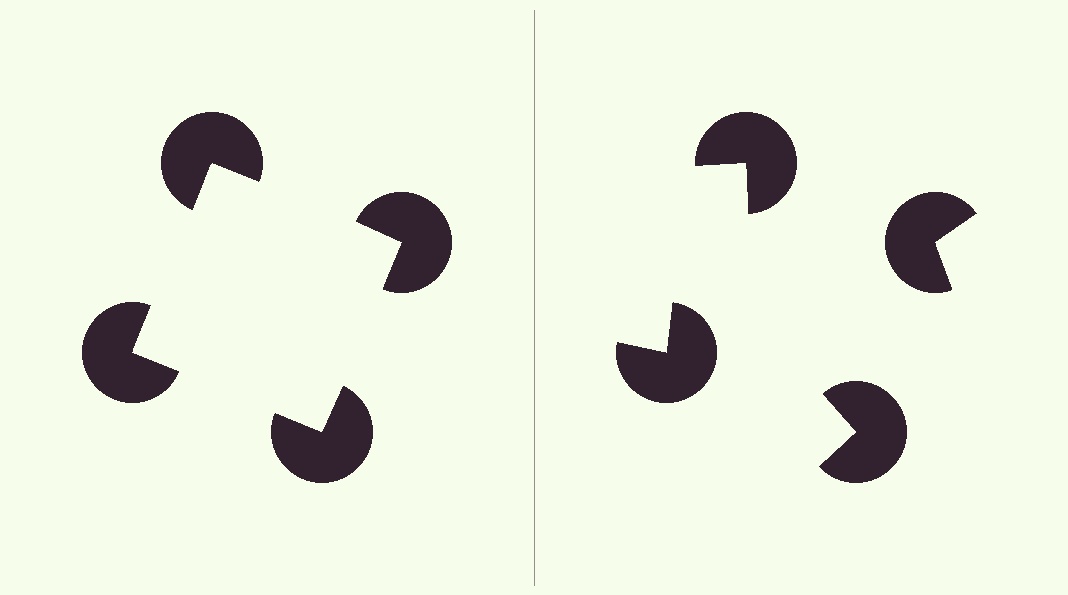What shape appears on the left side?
An illusory square.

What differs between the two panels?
The pac-man discs are positioned identically on both sides; only the wedge orientations differ. On the left they align to a square; on the right they are misaligned.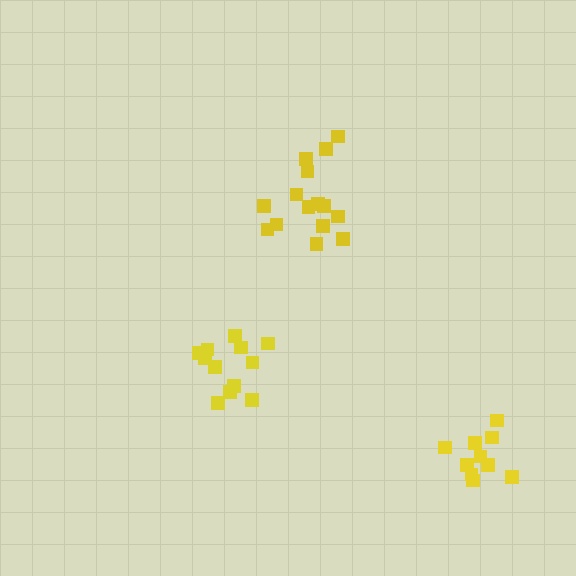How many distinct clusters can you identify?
There are 3 distinct clusters.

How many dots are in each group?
Group 1: 12 dots, Group 2: 16 dots, Group 3: 10 dots (38 total).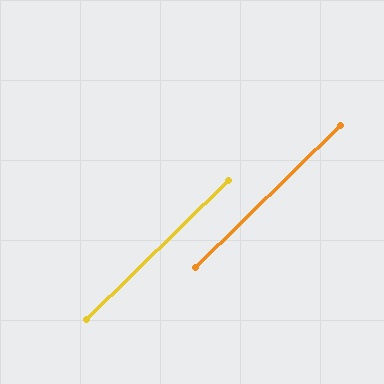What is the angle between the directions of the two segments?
Approximately 0 degrees.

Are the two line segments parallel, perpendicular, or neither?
Parallel — their directions differ by only 0.0°.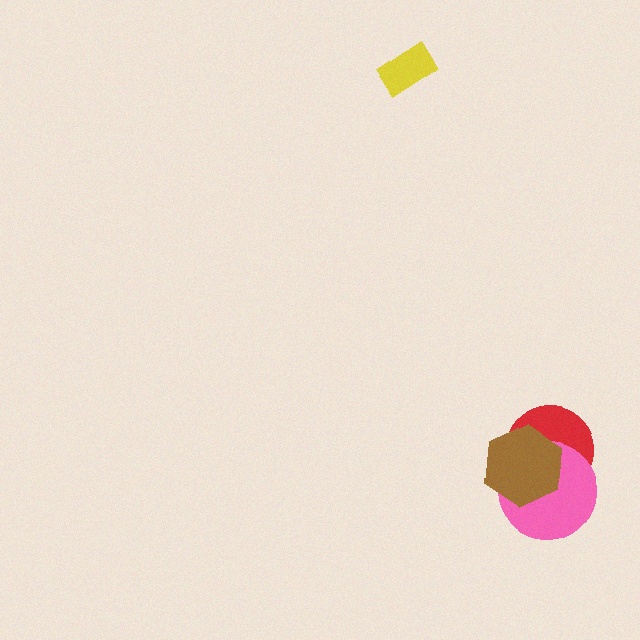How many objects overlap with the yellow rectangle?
0 objects overlap with the yellow rectangle.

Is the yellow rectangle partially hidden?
No, no other shape covers it.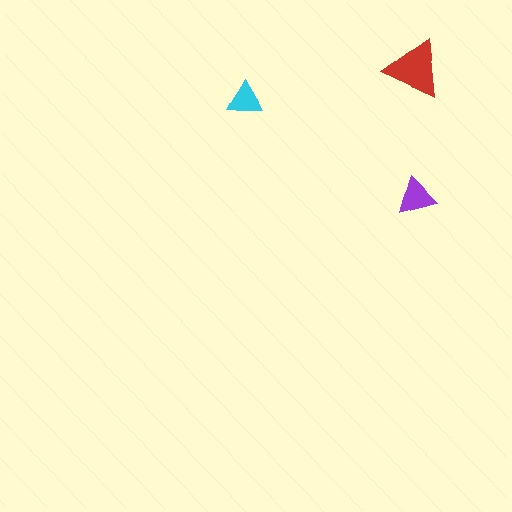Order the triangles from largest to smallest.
the red one, the purple one, the cyan one.